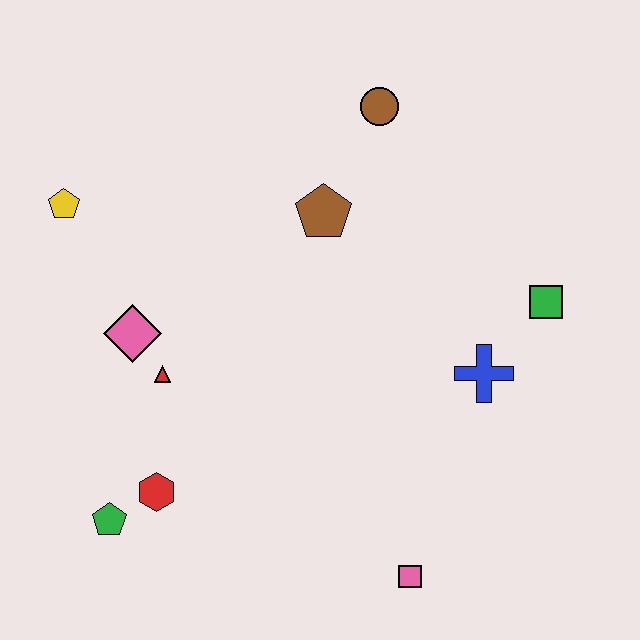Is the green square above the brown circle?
No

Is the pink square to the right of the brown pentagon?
Yes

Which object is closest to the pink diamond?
The red triangle is closest to the pink diamond.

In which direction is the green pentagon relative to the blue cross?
The green pentagon is to the left of the blue cross.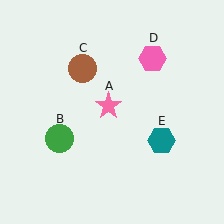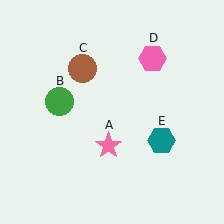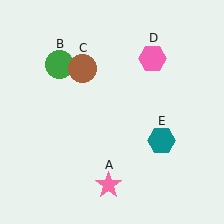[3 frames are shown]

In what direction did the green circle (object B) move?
The green circle (object B) moved up.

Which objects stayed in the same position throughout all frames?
Brown circle (object C) and pink hexagon (object D) and teal hexagon (object E) remained stationary.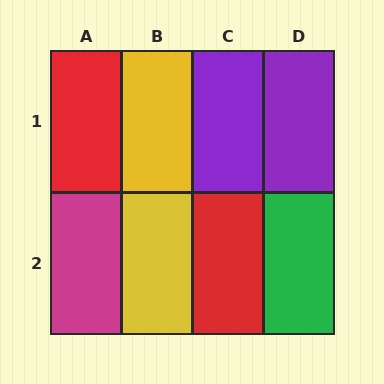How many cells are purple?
2 cells are purple.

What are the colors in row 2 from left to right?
Magenta, yellow, red, green.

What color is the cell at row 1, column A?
Red.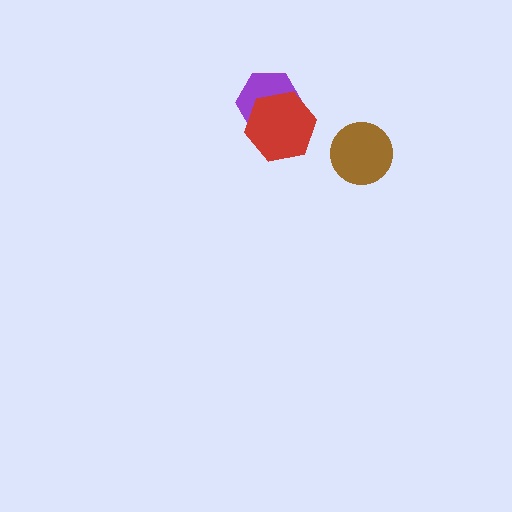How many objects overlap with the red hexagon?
1 object overlaps with the red hexagon.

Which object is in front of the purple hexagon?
The red hexagon is in front of the purple hexagon.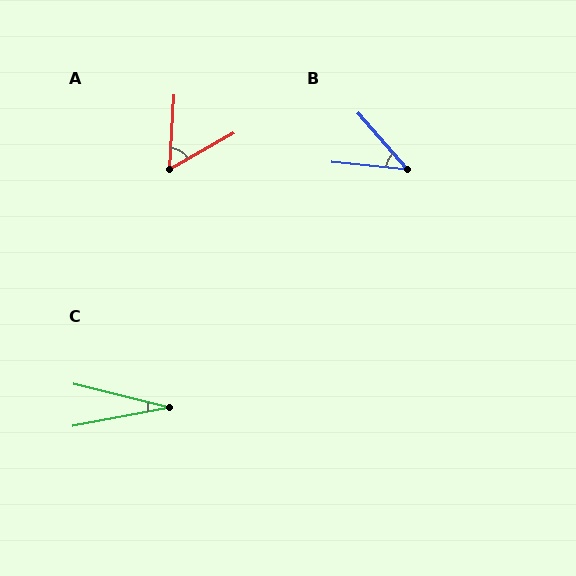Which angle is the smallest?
C, at approximately 24 degrees.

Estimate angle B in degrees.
Approximately 43 degrees.